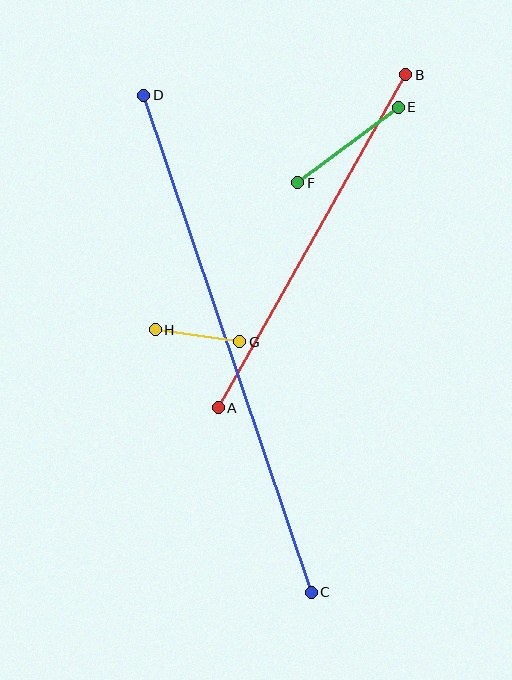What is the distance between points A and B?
The distance is approximately 382 pixels.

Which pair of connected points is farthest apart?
Points C and D are farthest apart.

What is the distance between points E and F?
The distance is approximately 126 pixels.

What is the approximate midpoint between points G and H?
The midpoint is at approximately (198, 336) pixels.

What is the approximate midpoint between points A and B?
The midpoint is at approximately (312, 241) pixels.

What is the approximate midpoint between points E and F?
The midpoint is at approximately (348, 145) pixels.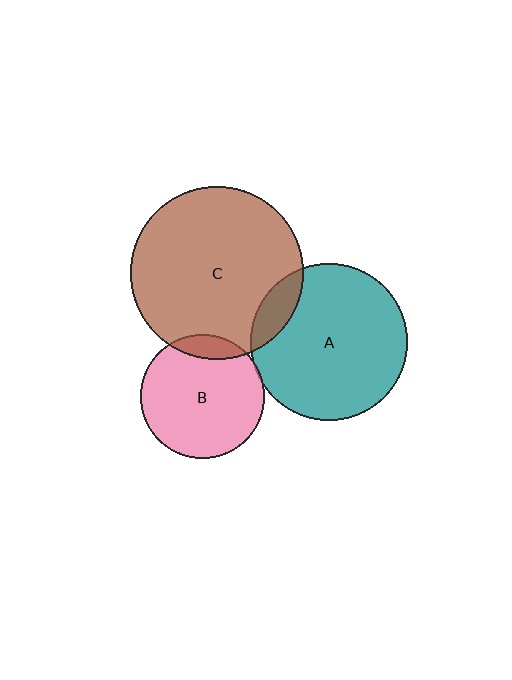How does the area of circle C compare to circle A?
Approximately 1.2 times.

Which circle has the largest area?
Circle C (brown).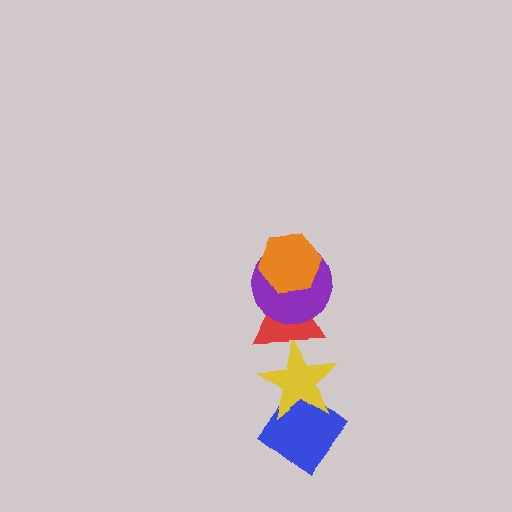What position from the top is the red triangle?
The red triangle is 3rd from the top.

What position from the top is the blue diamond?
The blue diamond is 5th from the top.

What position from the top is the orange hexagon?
The orange hexagon is 1st from the top.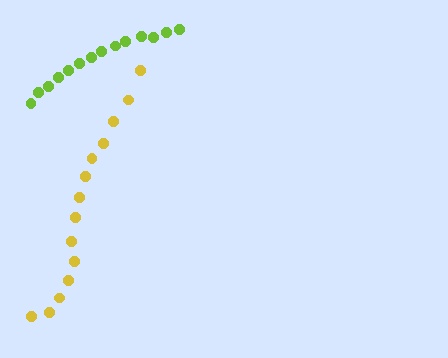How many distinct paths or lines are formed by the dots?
There are 2 distinct paths.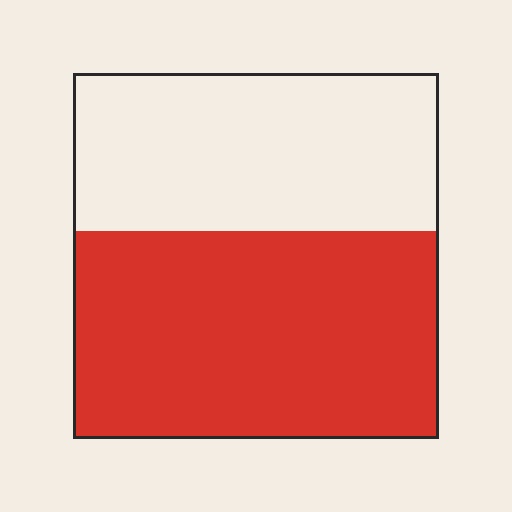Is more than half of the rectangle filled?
Yes.